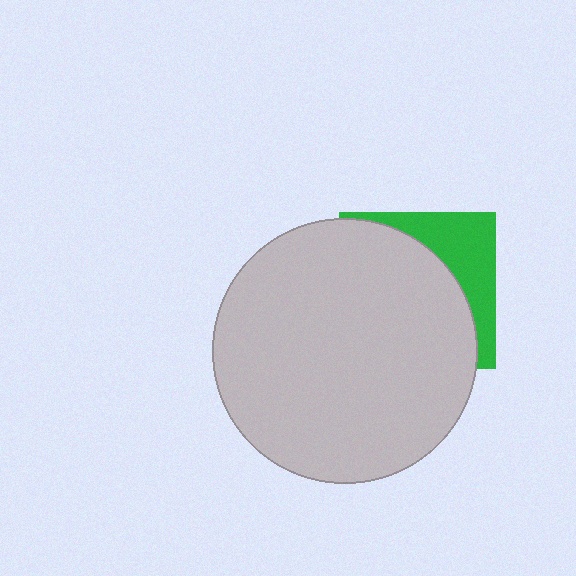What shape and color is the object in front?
The object in front is a light gray circle.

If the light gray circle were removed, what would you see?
You would see the complete green square.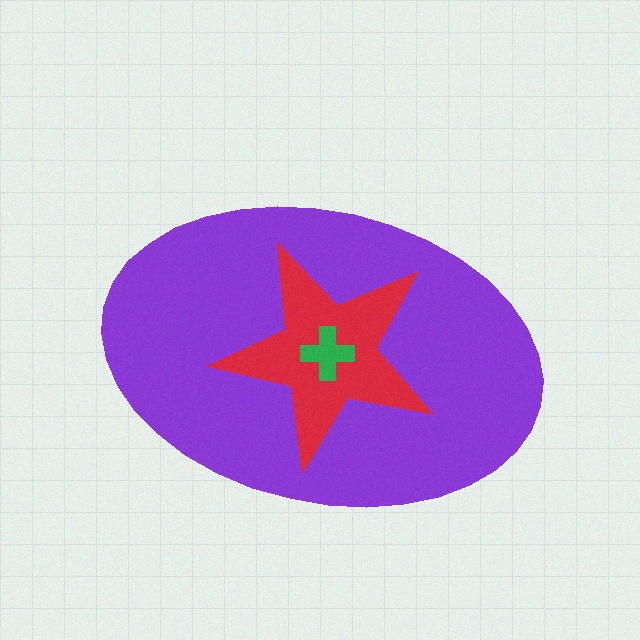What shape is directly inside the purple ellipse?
The red star.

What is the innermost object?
The green cross.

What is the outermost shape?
The purple ellipse.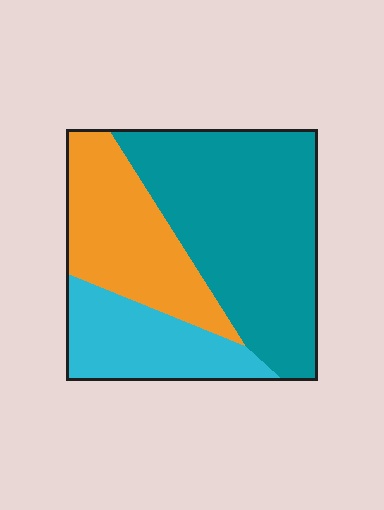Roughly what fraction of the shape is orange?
Orange covers about 30% of the shape.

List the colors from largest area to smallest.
From largest to smallest: teal, orange, cyan.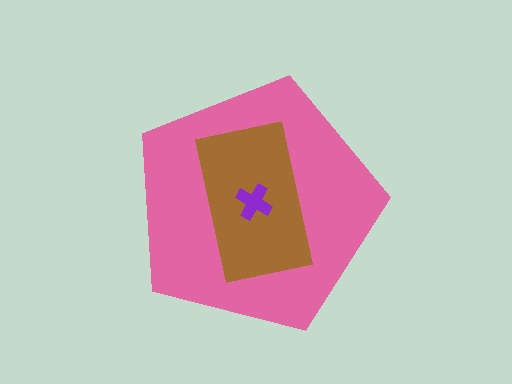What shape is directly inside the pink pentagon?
The brown rectangle.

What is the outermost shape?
The pink pentagon.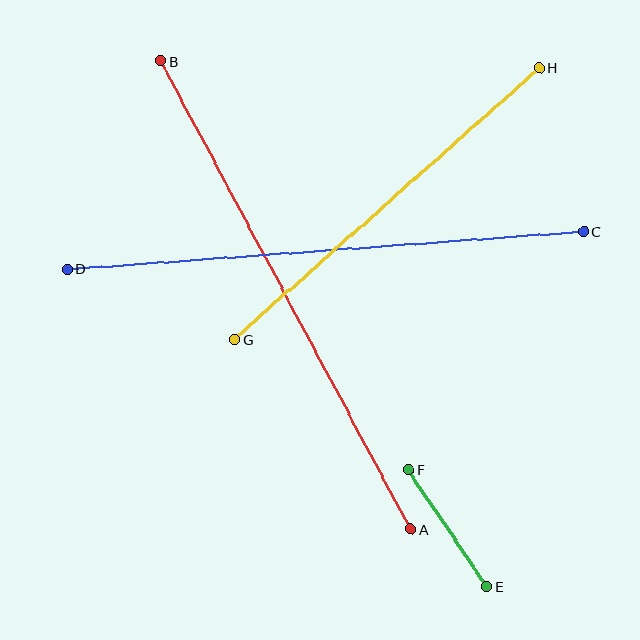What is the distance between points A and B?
The distance is approximately 530 pixels.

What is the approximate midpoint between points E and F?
The midpoint is at approximately (447, 528) pixels.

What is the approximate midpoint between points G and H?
The midpoint is at approximately (387, 204) pixels.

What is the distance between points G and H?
The distance is approximately 408 pixels.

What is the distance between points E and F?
The distance is approximately 141 pixels.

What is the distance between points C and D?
The distance is approximately 518 pixels.